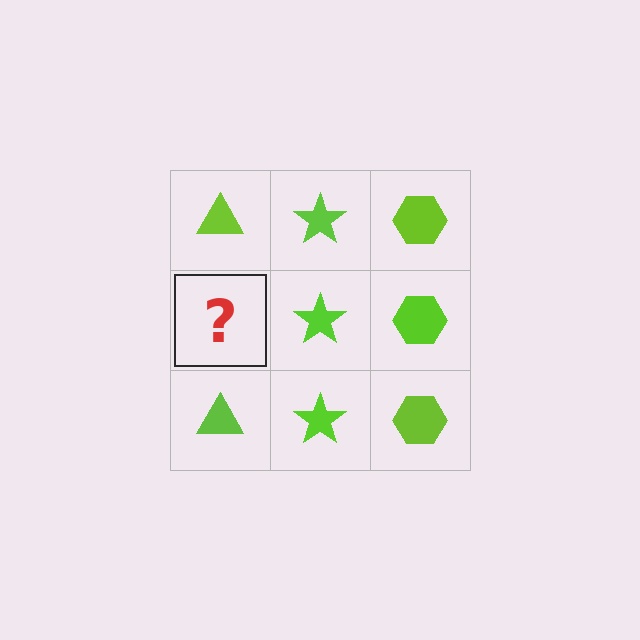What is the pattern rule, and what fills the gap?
The rule is that each column has a consistent shape. The gap should be filled with a lime triangle.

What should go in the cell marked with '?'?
The missing cell should contain a lime triangle.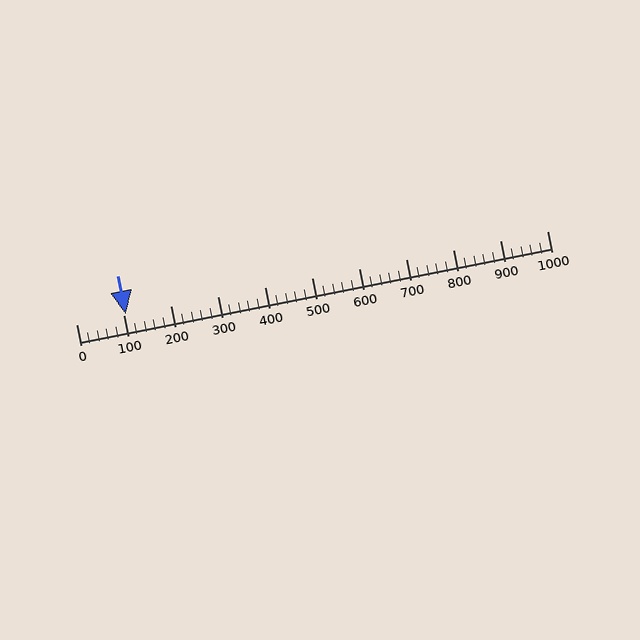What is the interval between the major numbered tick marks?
The major tick marks are spaced 100 units apart.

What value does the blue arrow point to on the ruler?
The blue arrow points to approximately 105.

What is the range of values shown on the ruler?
The ruler shows values from 0 to 1000.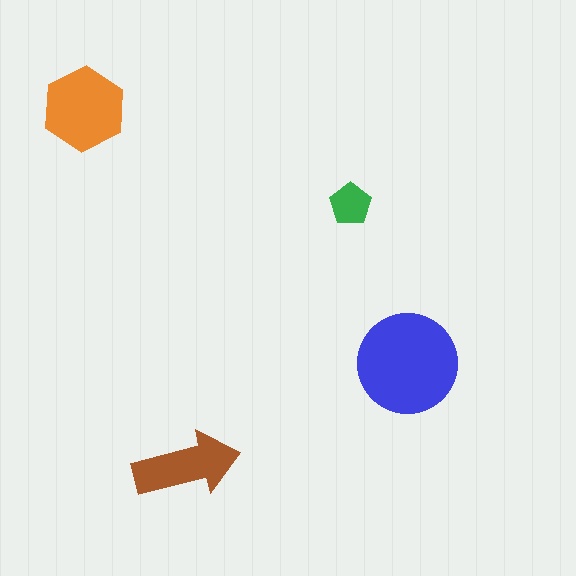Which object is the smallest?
The green pentagon.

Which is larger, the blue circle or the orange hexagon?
The blue circle.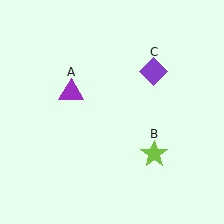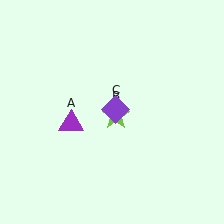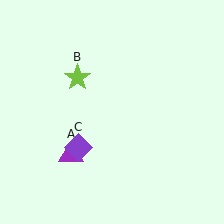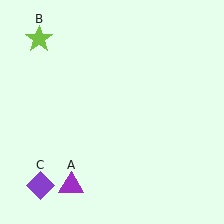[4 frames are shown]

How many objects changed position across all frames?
3 objects changed position: purple triangle (object A), lime star (object B), purple diamond (object C).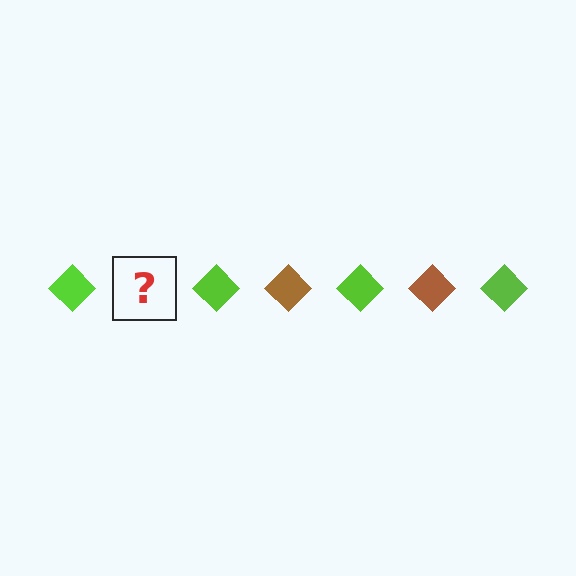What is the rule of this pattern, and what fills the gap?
The rule is that the pattern cycles through lime, brown diamonds. The gap should be filled with a brown diamond.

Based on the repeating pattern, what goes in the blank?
The blank should be a brown diamond.